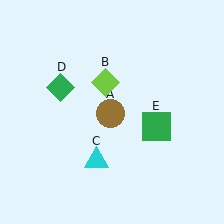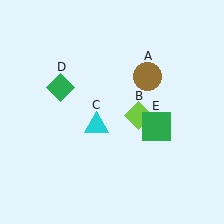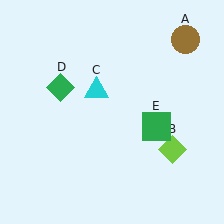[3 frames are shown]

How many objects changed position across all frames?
3 objects changed position: brown circle (object A), lime diamond (object B), cyan triangle (object C).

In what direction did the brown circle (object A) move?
The brown circle (object A) moved up and to the right.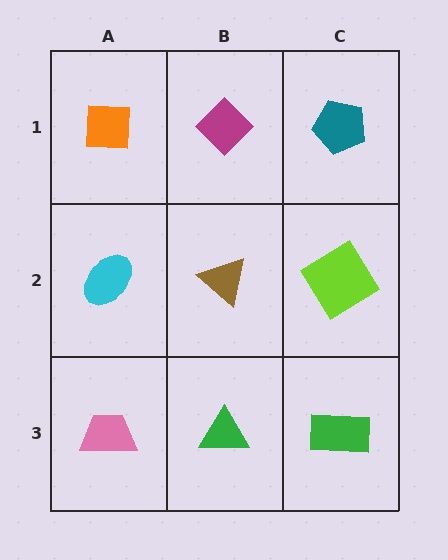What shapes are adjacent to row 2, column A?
An orange square (row 1, column A), a pink trapezoid (row 3, column A), a brown triangle (row 2, column B).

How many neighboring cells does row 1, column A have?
2.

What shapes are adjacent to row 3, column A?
A cyan ellipse (row 2, column A), a green triangle (row 3, column B).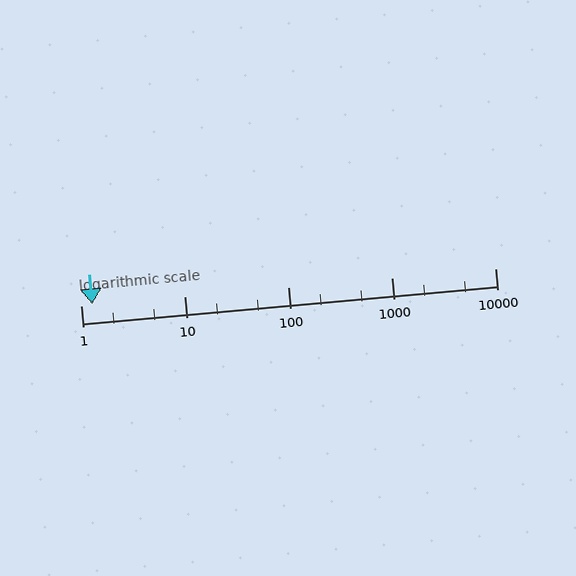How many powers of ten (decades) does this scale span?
The scale spans 4 decades, from 1 to 10000.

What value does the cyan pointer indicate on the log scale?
The pointer indicates approximately 1.3.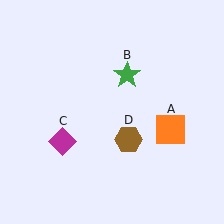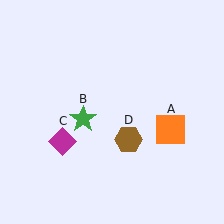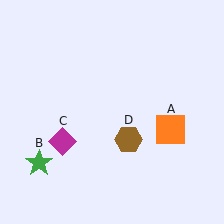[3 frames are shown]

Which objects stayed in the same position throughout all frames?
Orange square (object A) and magenta diamond (object C) and brown hexagon (object D) remained stationary.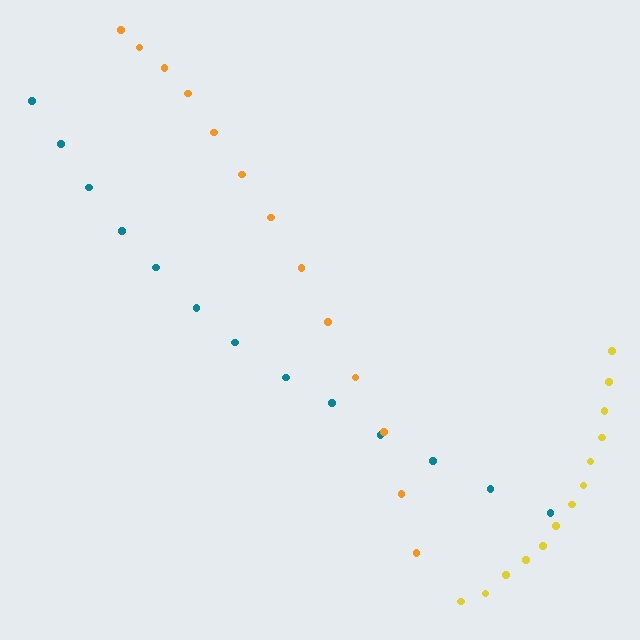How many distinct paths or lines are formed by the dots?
There are 3 distinct paths.